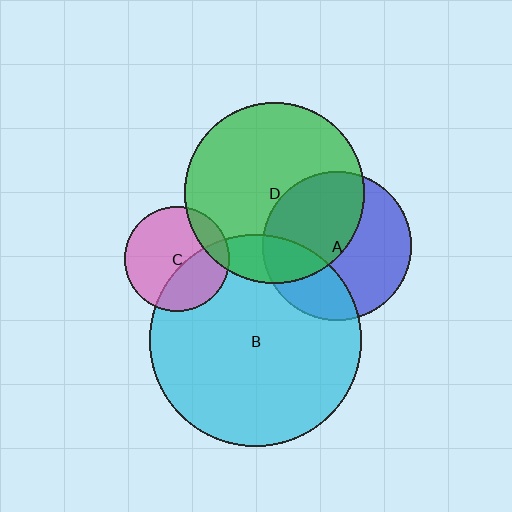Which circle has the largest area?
Circle B (cyan).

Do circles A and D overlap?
Yes.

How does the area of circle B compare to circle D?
Approximately 1.4 times.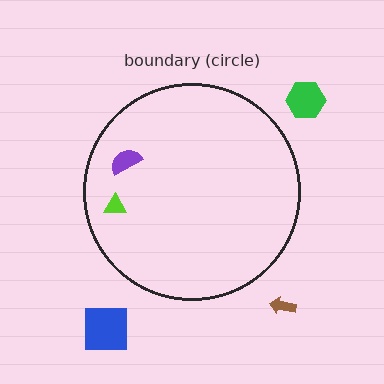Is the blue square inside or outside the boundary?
Outside.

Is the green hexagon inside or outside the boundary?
Outside.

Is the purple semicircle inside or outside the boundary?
Inside.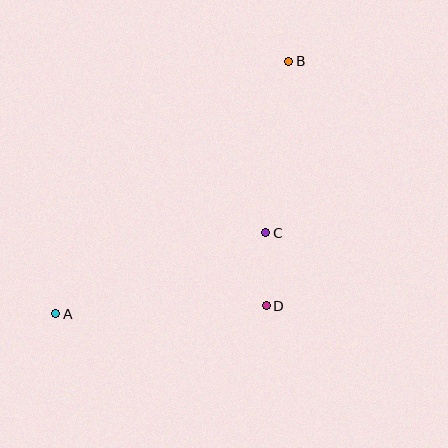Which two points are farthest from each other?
Points A and B are farthest from each other.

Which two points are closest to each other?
Points C and D are closest to each other.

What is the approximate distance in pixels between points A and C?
The distance between A and C is approximately 225 pixels.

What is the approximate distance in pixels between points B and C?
The distance between B and C is approximately 173 pixels.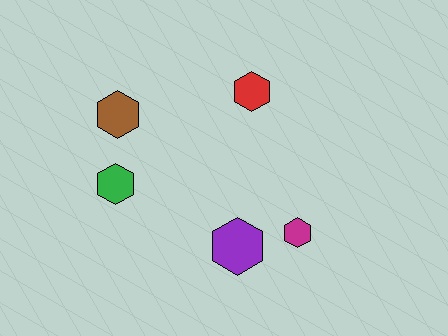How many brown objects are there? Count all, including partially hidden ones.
There is 1 brown object.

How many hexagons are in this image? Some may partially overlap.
There are 5 hexagons.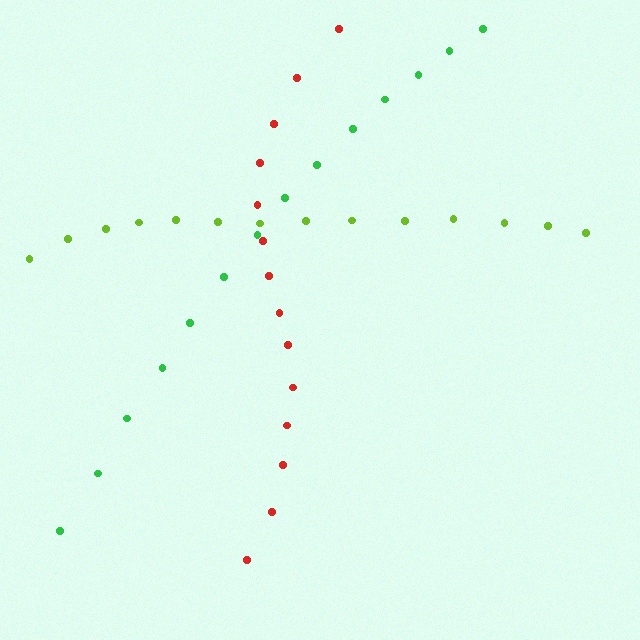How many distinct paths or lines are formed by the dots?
There are 3 distinct paths.